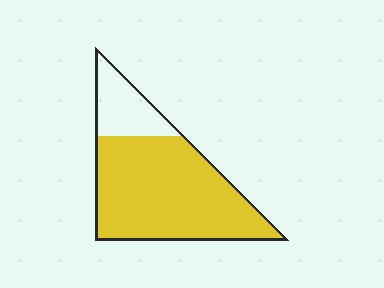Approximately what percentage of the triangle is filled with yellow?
Approximately 80%.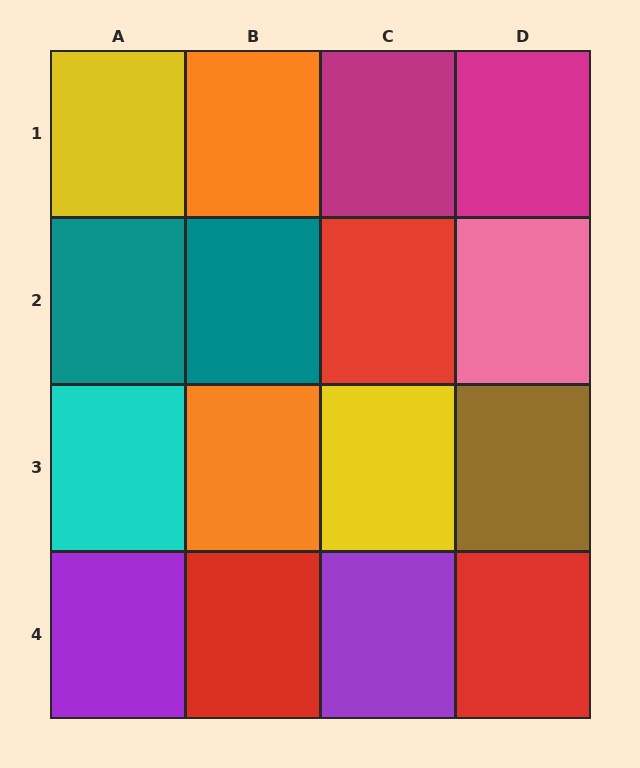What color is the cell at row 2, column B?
Teal.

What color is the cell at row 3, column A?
Cyan.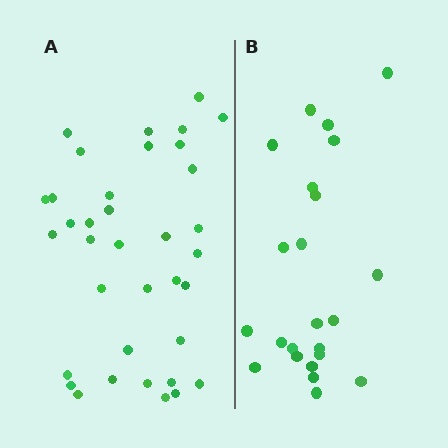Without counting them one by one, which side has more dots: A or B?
Region A (the left region) has more dots.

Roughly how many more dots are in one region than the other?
Region A has approximately 15 more dots than region B.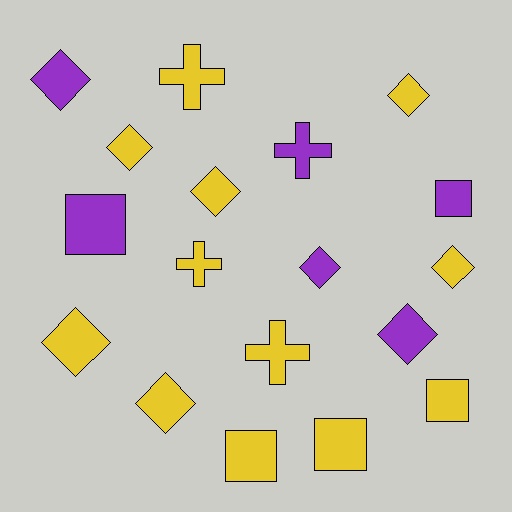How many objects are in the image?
There are 18 objects.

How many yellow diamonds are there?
There are 6 yellow diamonds.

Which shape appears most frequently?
Diamond, with 9 objects.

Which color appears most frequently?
Yellow, with 12 objects.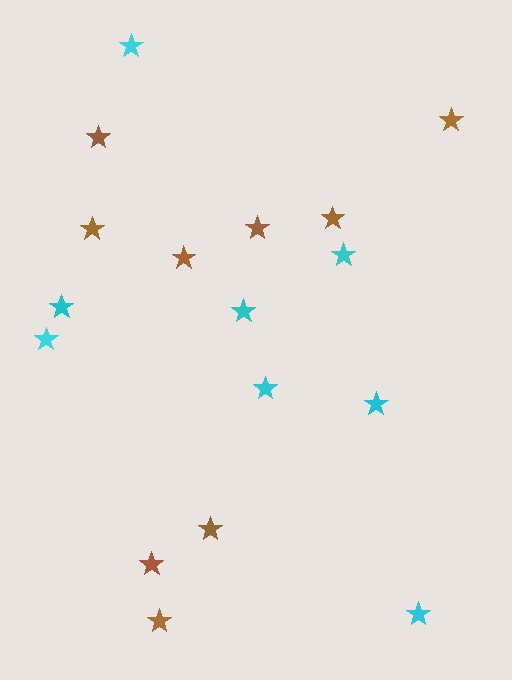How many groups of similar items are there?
There are 2 groups: one group of cyan stars (8) and one group of brown stars (9).